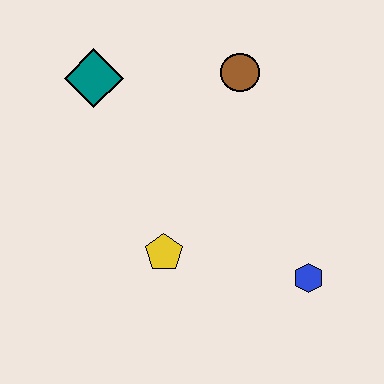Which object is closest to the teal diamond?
The brown circle is closest to the teal diamond.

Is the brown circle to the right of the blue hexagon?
No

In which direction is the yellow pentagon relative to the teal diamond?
The yellow pentagon is below the teal diamond.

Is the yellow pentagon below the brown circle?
Yes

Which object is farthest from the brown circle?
The blue hexagon is farthest from the brown circle.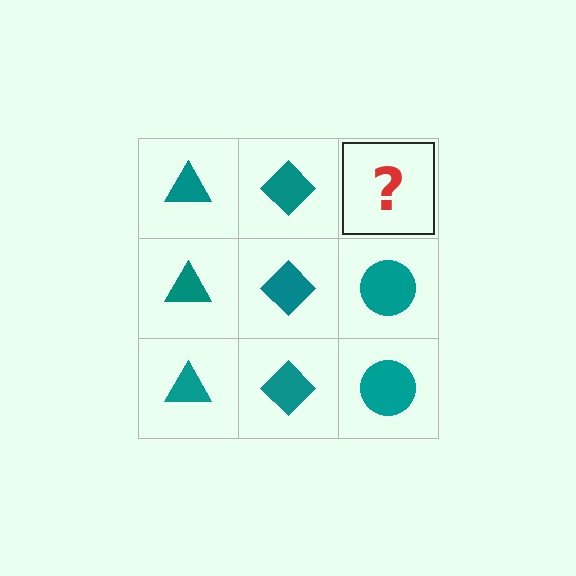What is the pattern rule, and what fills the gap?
The rule is that each column has a consistent shape. The gap should be filled with a teal circle.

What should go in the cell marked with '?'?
The missing cell should contain a teal circle.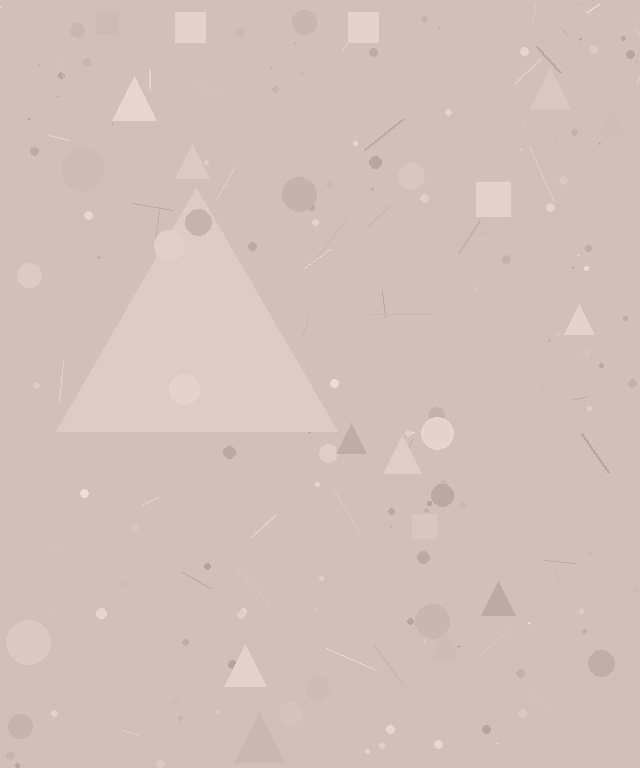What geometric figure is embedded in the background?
A triangle is embedded in the background.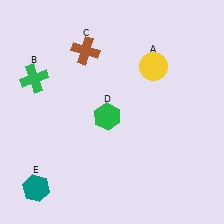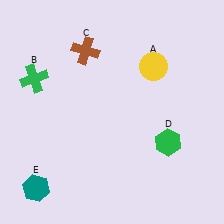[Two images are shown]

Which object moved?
The green hexagon (D) moved right.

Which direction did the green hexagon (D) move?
The green hexagon (D) moved right.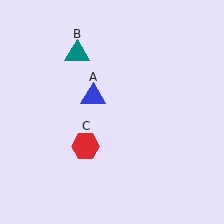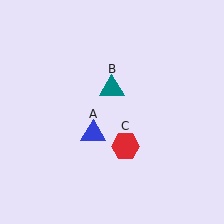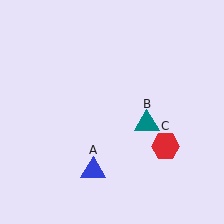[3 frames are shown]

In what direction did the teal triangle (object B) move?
The teal triangle (object B) moved down and to the right.